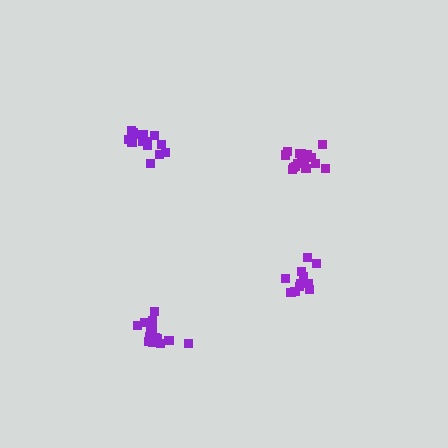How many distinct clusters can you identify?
There are 4 distinct clusters.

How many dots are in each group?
Group 1: 16 dots, Group 2: 12 dots, Group 3: 17 dots, Group 4: 14 dots (59 total).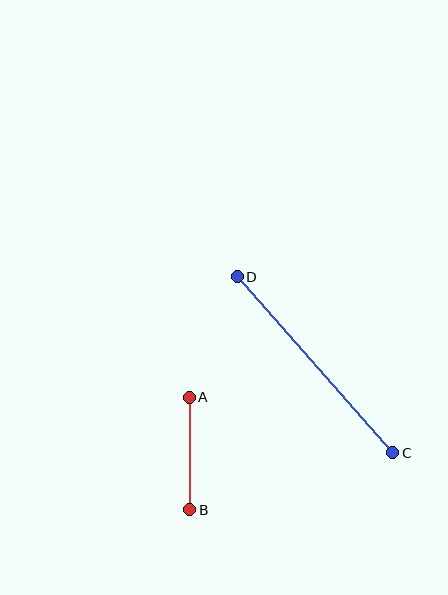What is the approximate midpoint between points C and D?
The midpoint is at approximately (315, 365) pixels.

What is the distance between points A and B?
The distance is approximately 113 pixels.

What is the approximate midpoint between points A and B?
The midpoint is at approximately (190, 454) pixels.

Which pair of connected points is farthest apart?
Points C and D are farthest apart.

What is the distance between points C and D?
The distance is approximately 235 pixels.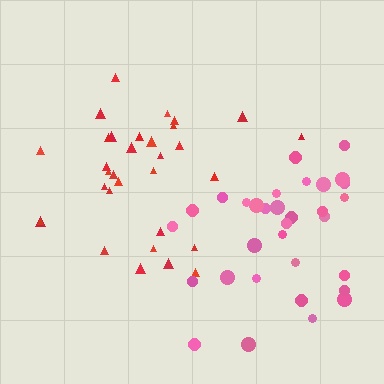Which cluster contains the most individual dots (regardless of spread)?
Red (32).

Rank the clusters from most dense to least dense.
pink, red.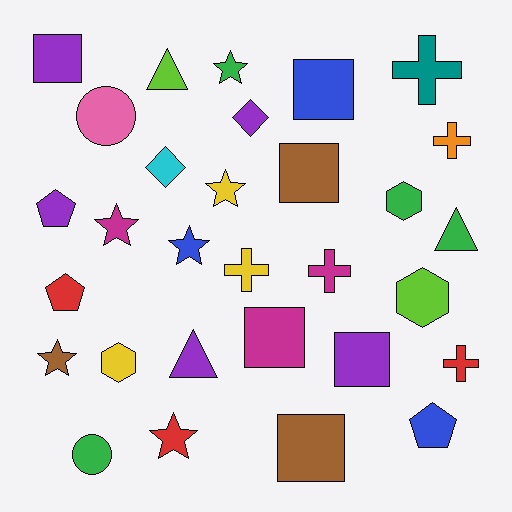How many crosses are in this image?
There are 5 crosses.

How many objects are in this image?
There are 30 objects.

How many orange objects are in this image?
There is 1 orange object.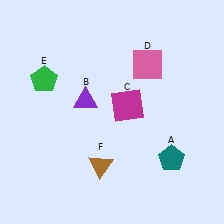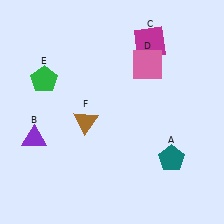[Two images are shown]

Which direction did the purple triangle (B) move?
The purple triangle (B) moved left.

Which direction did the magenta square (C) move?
The magenta square (C) moved up.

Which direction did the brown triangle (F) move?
The brown triangle (F) moved up.